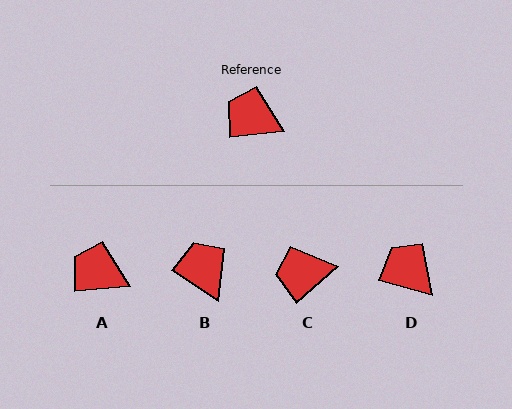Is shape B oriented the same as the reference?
No, it is off by about 39 degrees.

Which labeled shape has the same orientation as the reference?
A.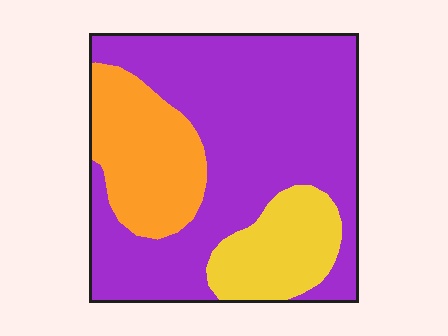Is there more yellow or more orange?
Orange.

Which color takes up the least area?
Yellow, at roughly 15%.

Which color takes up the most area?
Purple, at roughly 65%.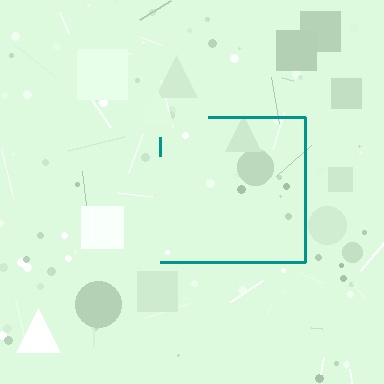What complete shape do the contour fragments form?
The contour fragments form a square.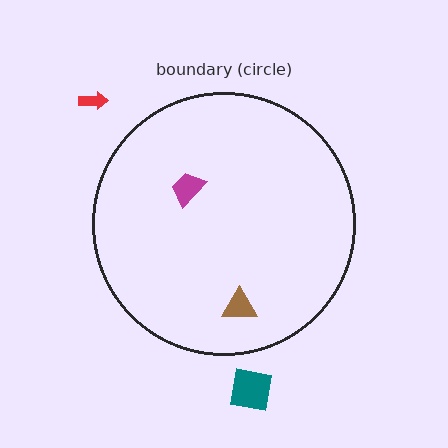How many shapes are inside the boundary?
2 inside, 2 outside.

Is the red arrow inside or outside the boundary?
Outside.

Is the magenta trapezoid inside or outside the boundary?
Inside.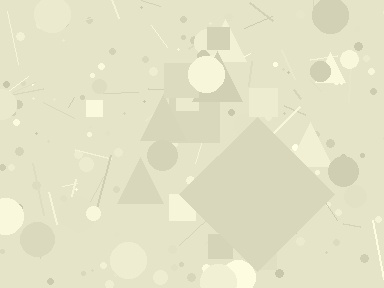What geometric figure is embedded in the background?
A diamond is embedded in the background.